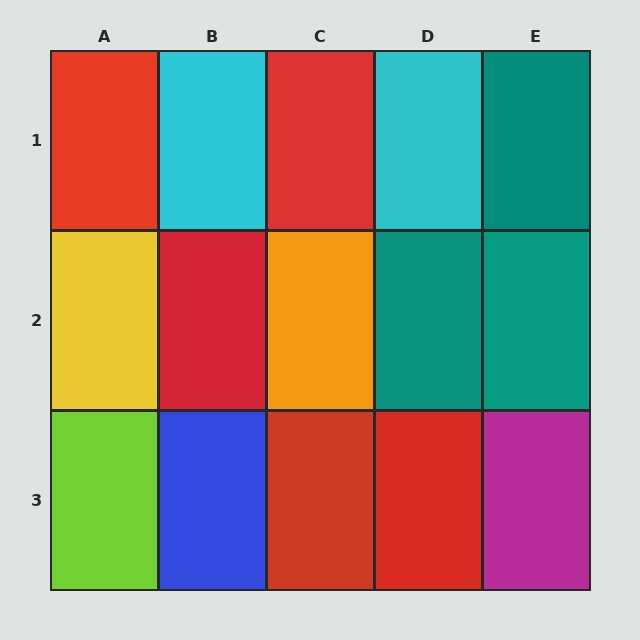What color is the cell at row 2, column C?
Orange.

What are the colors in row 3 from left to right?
Lime, blue, red, red, magenta.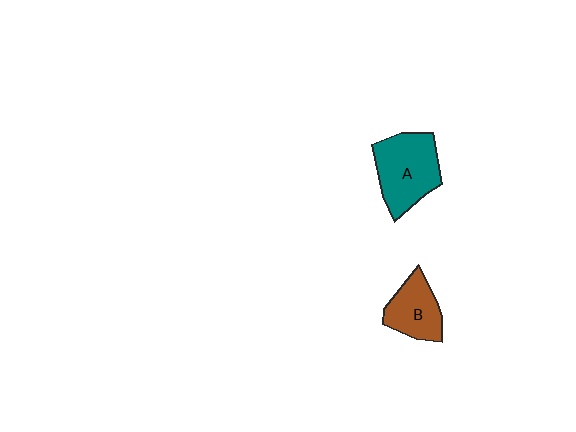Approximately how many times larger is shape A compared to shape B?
Approximately 1.5 times.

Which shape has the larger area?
Shape A (teal).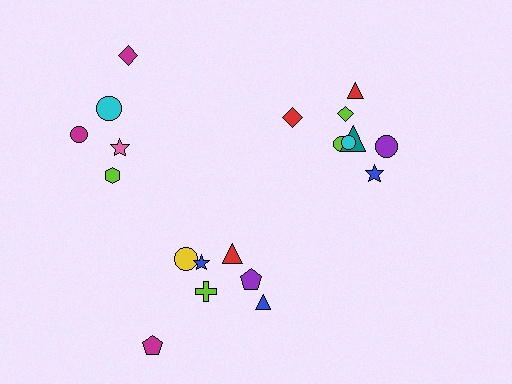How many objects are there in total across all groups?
There are 20 objects.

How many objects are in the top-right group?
There are 8 objects.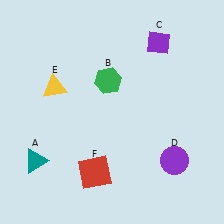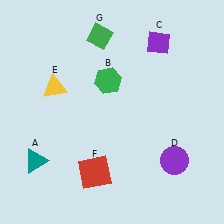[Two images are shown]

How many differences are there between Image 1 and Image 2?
There is 1 difference between the two images.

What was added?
A green diamond (G) was added in Image 2.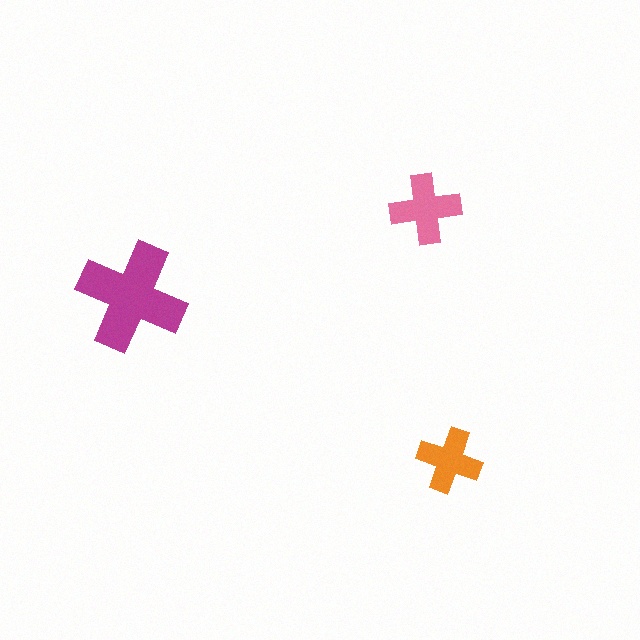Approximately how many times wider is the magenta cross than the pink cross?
About 1.5 times wider.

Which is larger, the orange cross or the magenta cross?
The magenta one.